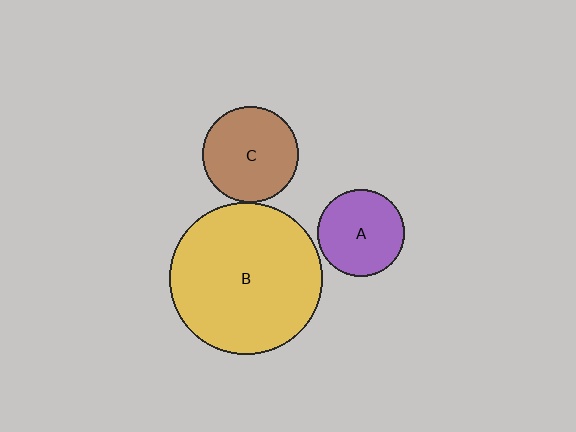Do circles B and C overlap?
Yes.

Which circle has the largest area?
Circle B (yellow).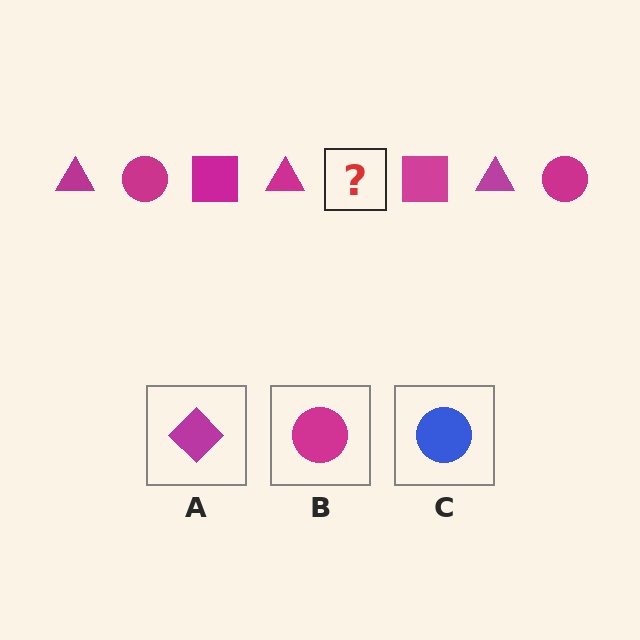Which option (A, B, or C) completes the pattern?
B.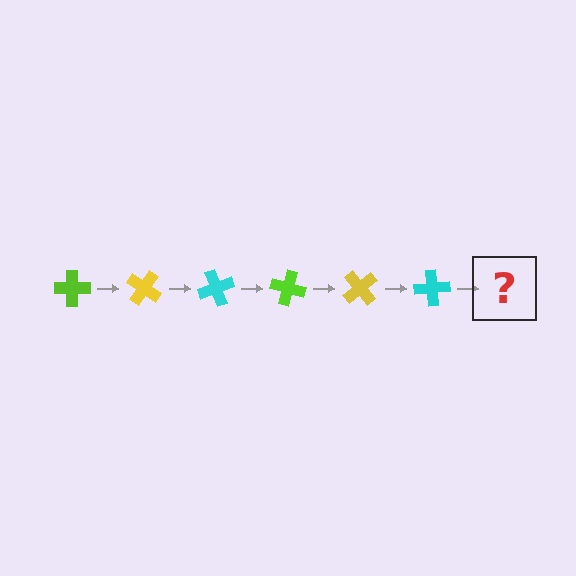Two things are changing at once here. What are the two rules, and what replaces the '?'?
The two rules are that it rotates 35 degrees each step and the color cycles through lime, yellow, and cyan. The '?' should be a lime cross, rotated 210 degrees from the start.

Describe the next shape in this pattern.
It should be a lime cross, rotated 210 degrees from the start.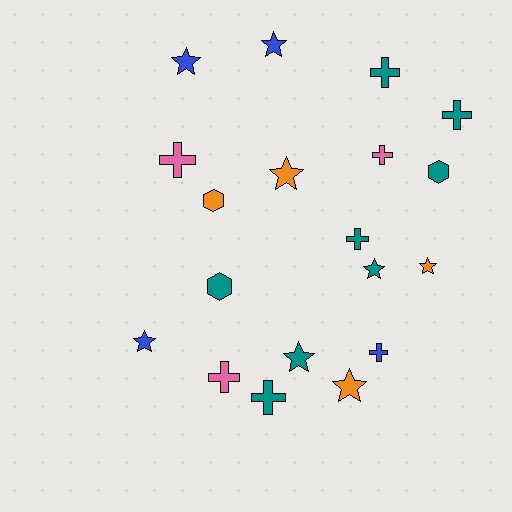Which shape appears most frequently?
Cross, with 8 objects.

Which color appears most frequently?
Teal, with 8 objects.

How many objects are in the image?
There are 19 objects.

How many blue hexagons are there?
There are no blue hexagons.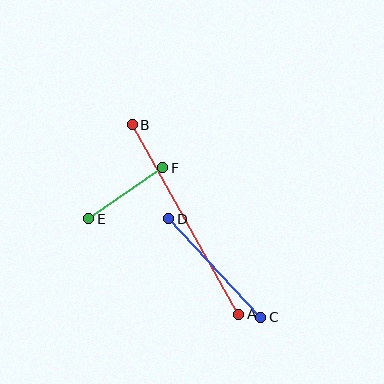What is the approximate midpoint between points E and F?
The midpoint is at approximately (126, 193) pixels.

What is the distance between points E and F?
The distance is approximately 90 pixels.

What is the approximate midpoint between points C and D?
The midpoint is at approximately (215, 268) pixels.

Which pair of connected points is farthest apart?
Points A and B are farthest apart.